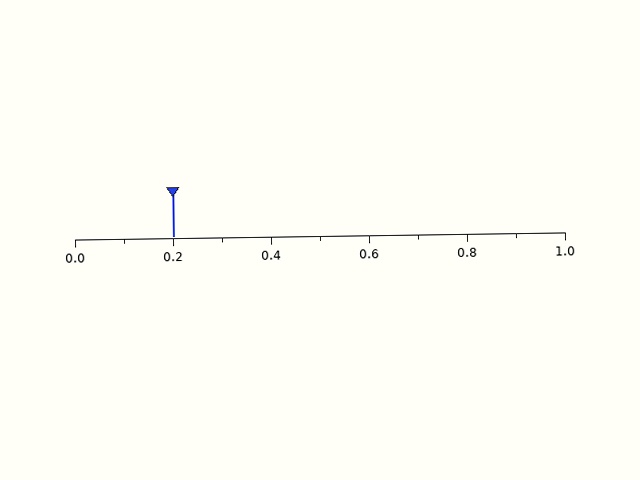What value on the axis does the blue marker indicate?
The marker indicates approximately 0.2.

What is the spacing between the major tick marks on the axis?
The major ticks are spaced 0.2 apart.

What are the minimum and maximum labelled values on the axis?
The axis runs from 0.0 to 1.0.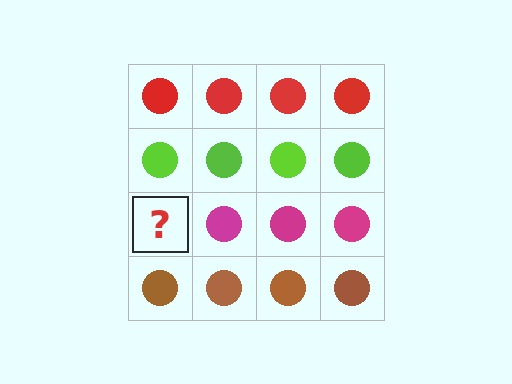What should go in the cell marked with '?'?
The missing cell should contain a magenta circle.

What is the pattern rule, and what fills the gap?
The rule is that each row has a consistent color. The gap should be filled with a magenta circle.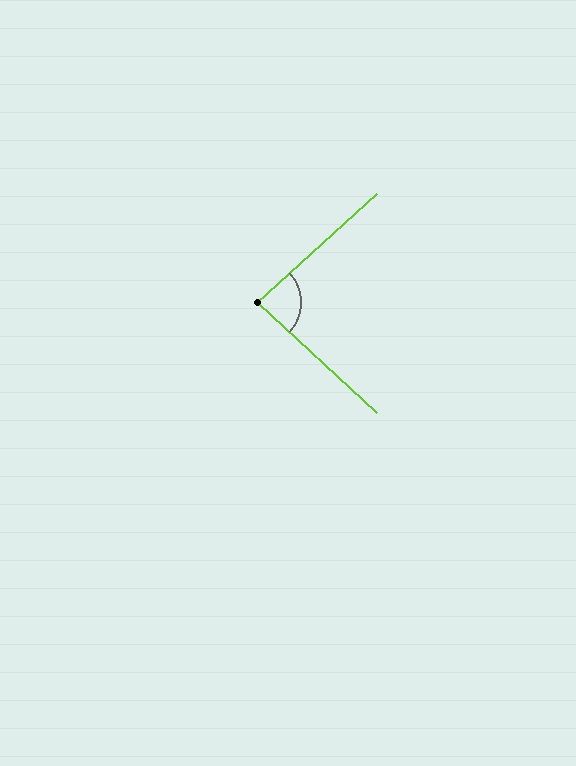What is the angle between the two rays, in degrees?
Approximately 85 degrees.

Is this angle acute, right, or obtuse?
It is approximately a right angle.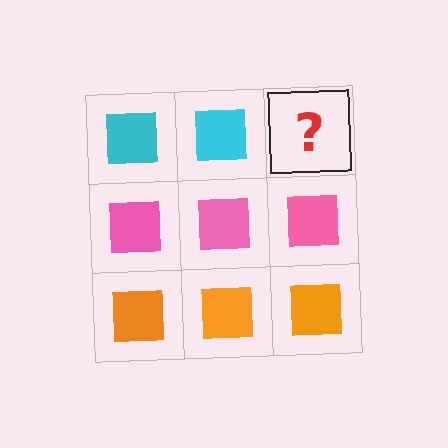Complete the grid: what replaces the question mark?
The question mark should be replaced with a cyan square.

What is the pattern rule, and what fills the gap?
The rule is that each row has a consistent color. The gap should be filled with a cyan square.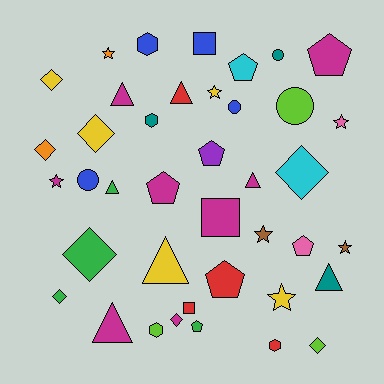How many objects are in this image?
There are 40 objects.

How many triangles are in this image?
There are 7 triangles.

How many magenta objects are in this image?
There are 8 magenta objects.